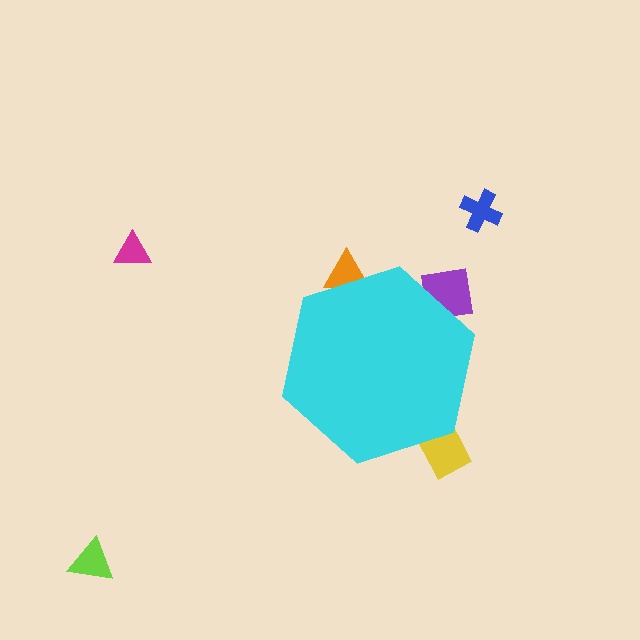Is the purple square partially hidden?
Yes, the purple square is partially hidden behind the cyan hexagon.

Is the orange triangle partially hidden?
Yes, the orange triangle is partially hidden behind the cyan hexagon.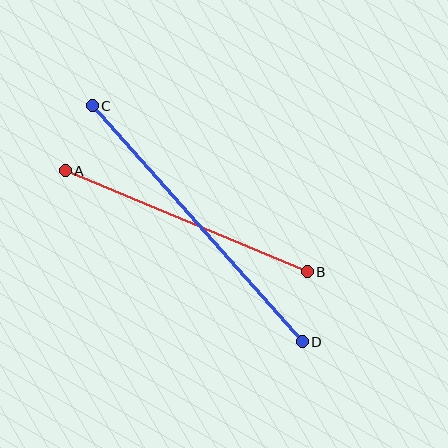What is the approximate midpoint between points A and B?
The midpoint is at approximately (186, 221) pixels.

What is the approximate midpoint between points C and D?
The midpoint is at approximately (197, 224) pixels.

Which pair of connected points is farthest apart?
Points C and D are farthest apart.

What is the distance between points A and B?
The distance is approximately 262 pixels.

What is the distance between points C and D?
The distance is approximately 316 pixels.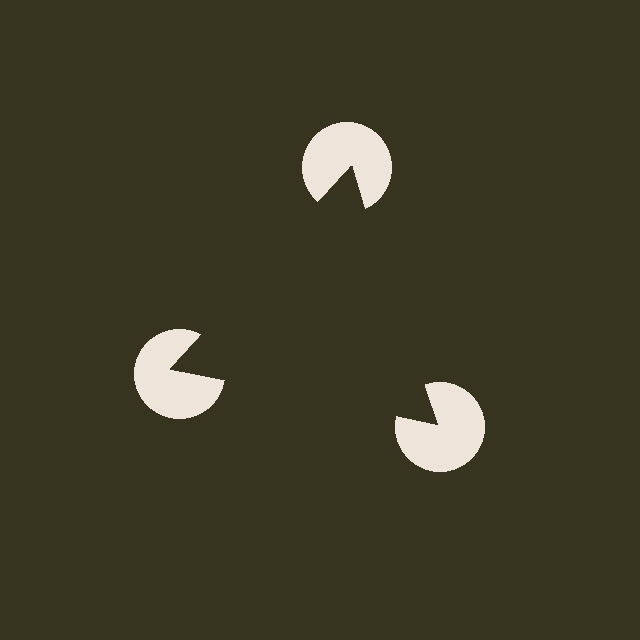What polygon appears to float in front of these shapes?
An illusory triangle — its edges are inferred from the aligned wedge cuts in the pac-man discs, not physically drawn.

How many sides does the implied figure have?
3 sides.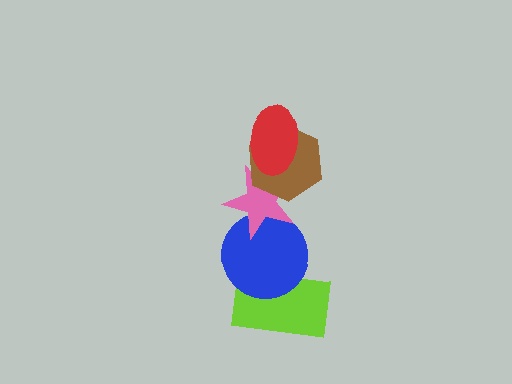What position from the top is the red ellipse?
The red ellipse is 1st from the top.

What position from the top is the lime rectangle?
The lime rectangle is 5th from the top.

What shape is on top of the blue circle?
The pink star is on top of the blue circle.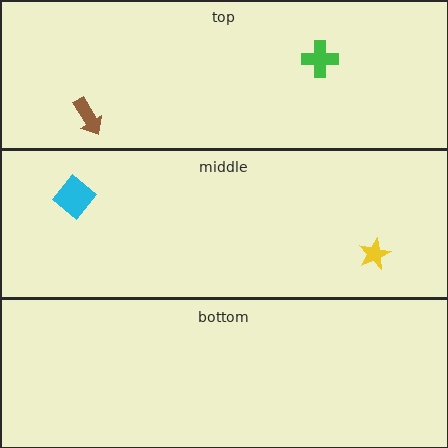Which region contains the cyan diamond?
The middle region.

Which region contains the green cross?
The top region.